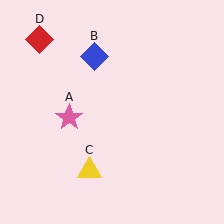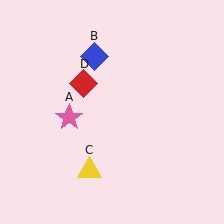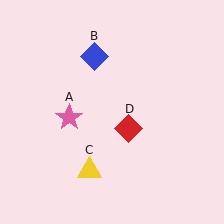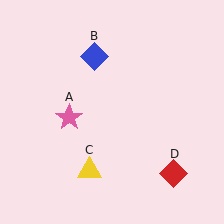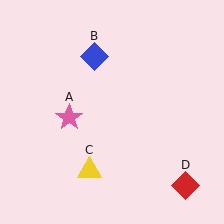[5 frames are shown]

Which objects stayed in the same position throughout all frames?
Pink star (object A) and blue diamond (object B) and yellow triangle (object C) remained stationary.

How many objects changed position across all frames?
1 object changed position: red diamond (object D).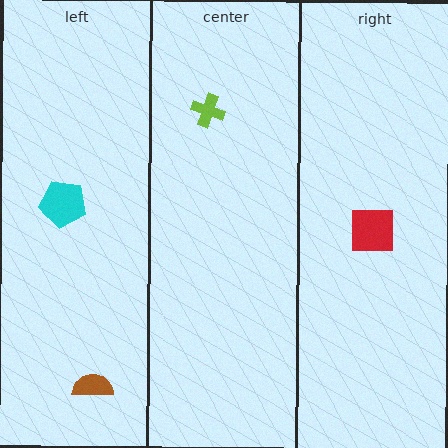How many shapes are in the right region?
1.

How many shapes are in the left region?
2.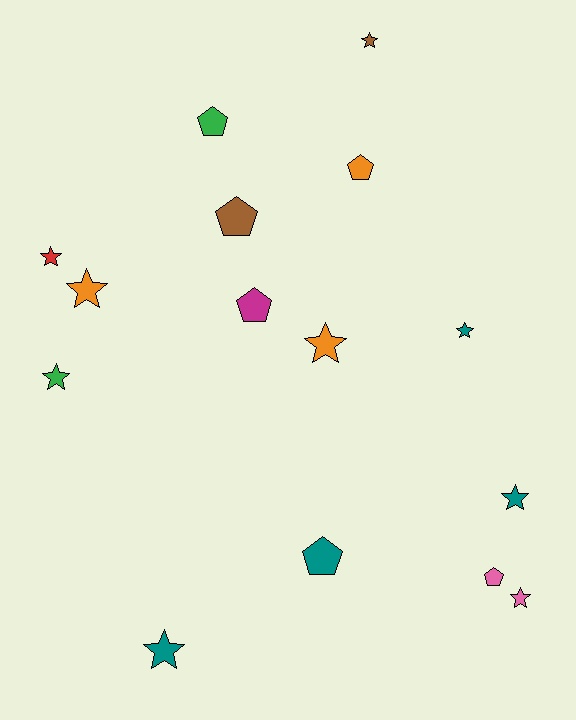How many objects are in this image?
There are 15 objects.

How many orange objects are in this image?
There are 3 orange objects.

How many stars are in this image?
There are 9 stars.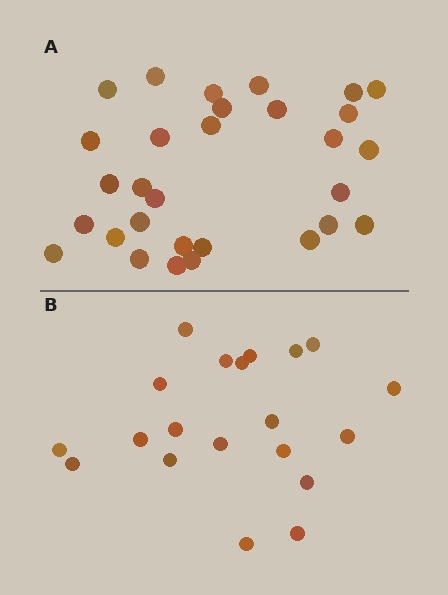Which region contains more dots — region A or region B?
Region A (the top region) has more dots.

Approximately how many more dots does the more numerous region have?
Region A has roughly 10 or so more dots than region B.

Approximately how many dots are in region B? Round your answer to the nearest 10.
About 20 dots.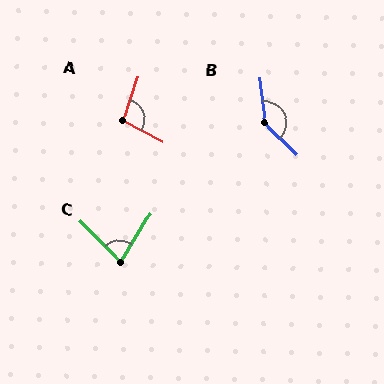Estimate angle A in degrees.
Approximately 99 degrees.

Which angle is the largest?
B, at approximately 142 degrees.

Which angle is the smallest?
C, at approximately 77 degrees.